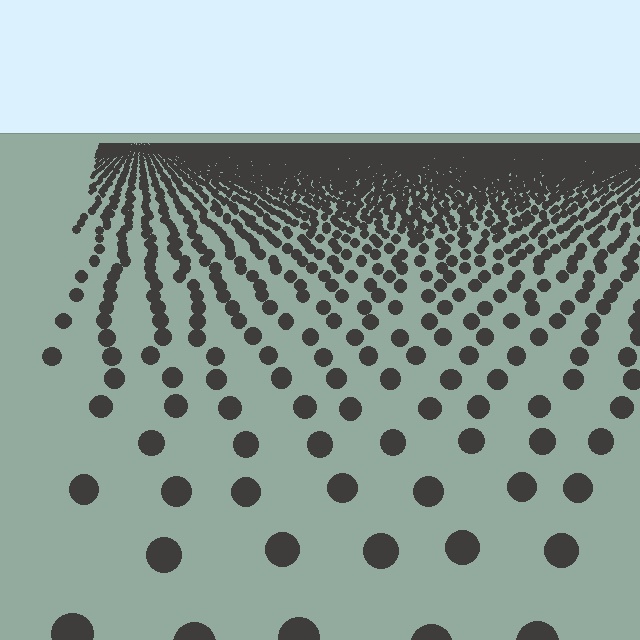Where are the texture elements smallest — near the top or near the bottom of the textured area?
Near the top.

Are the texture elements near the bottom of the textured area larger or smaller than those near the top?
Larger. Near the bottom, elements are closer to the viewer and appear at a bigger on-screen size.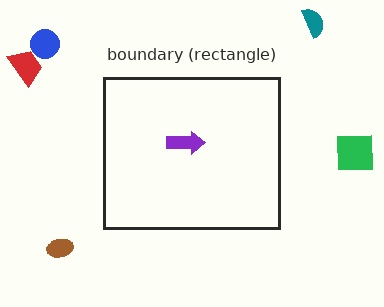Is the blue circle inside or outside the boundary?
Outside.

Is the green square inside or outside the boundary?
Outside.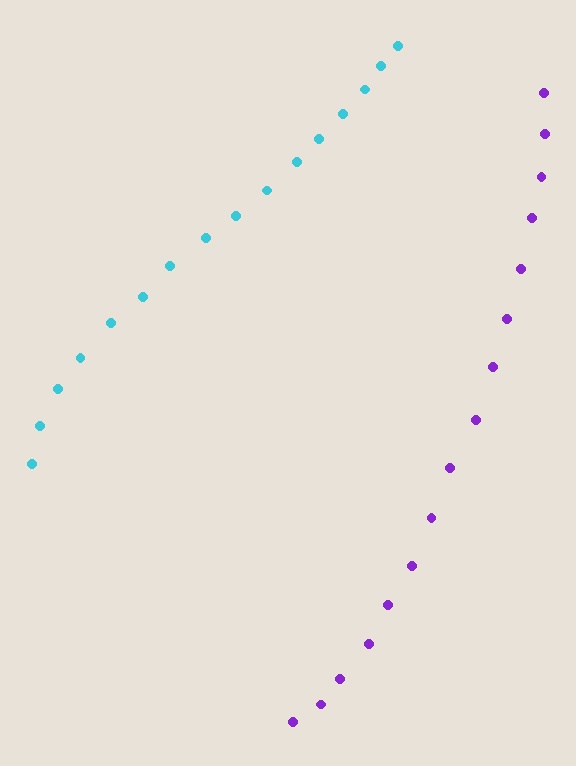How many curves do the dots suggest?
There are 2 distinct paths.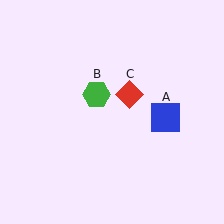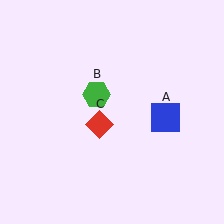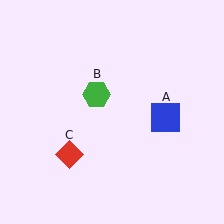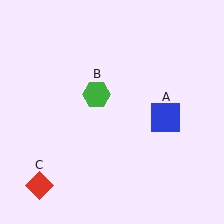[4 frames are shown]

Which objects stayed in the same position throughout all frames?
Blue square (object A) and green hexagon (object B) remained stationary.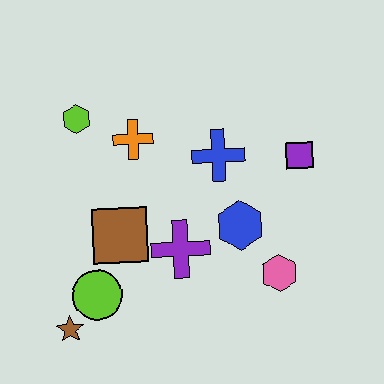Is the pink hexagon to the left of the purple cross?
No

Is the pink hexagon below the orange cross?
Yes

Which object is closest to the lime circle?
The brown star is closest to the lime circle.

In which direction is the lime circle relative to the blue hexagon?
The lime circle is to the left of the blue hexagon.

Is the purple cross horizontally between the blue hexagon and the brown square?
Yes